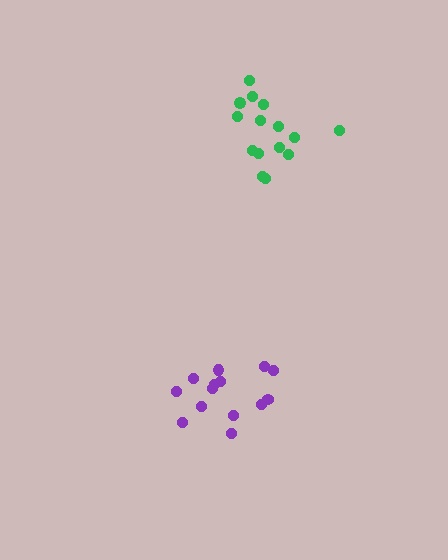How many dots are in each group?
Group 1: 14 dots, Group 2: 15 dots (29 total).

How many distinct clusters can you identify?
There are 2 distinct clusters.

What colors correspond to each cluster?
The clusters are colored: purple, green.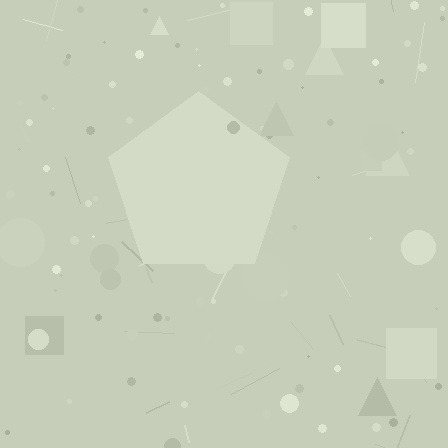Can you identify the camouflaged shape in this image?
The camouflaged shape is a pentagon.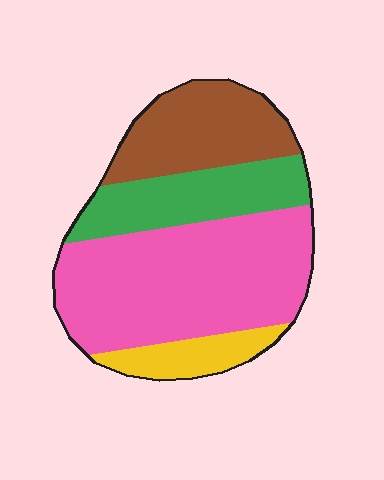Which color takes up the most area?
Pink, at roughly 50%.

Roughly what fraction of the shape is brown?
Brown covers around 20% of the shape.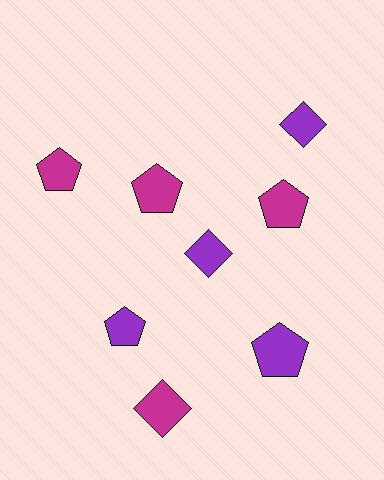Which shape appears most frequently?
Pentagon, with 5 objects.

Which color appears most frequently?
Purple, with 4 objects.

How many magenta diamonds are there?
There is 1 magenta diamond.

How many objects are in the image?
There are 8 objects.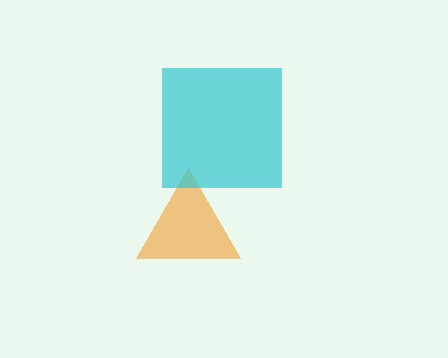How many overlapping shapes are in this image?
There are 2 overlapping shapes in the image.